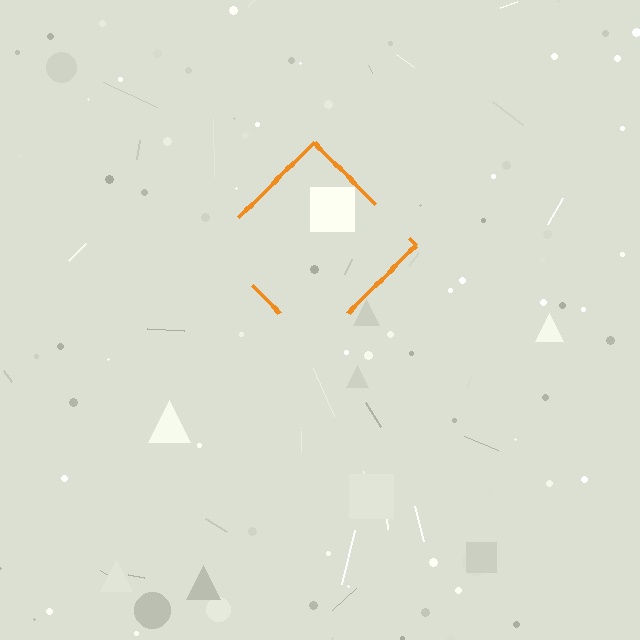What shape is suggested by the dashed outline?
The dashed outline suggests a diamond.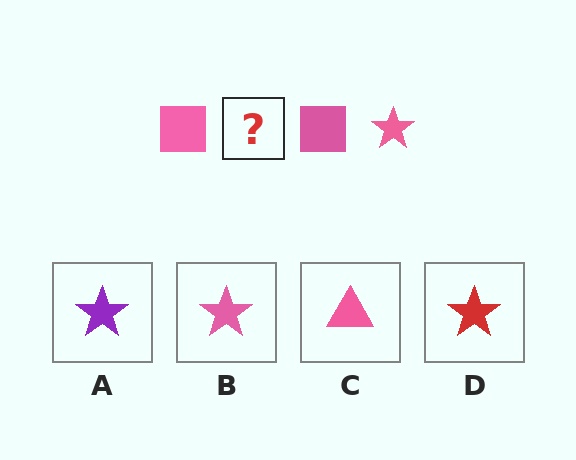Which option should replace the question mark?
Option B.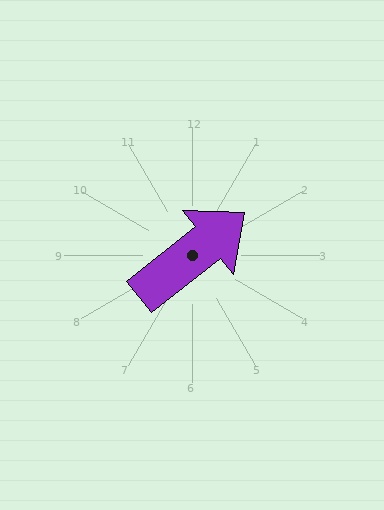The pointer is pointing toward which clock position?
Roughly 2 o'clock.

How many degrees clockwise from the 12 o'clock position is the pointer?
Approximately 51 degrees.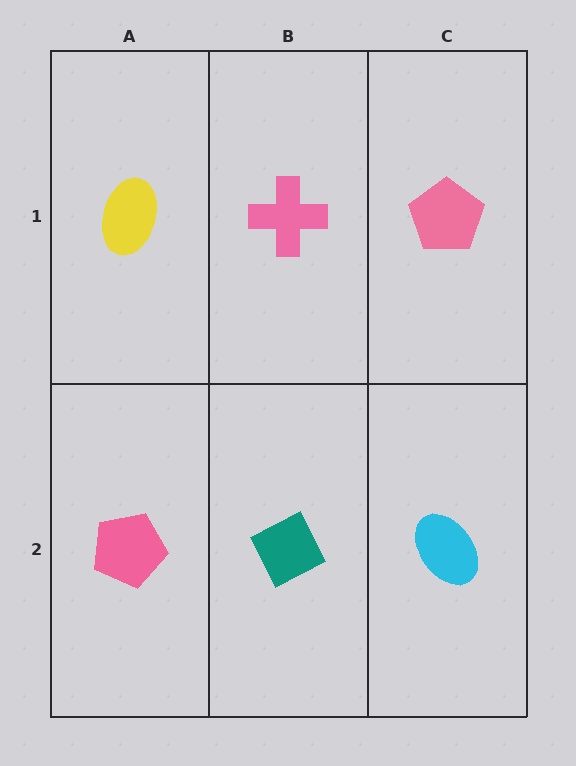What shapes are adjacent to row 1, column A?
A pink pentagon (row 2, column A), a pink cross (row 1, column B).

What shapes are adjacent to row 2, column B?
A pink cross (row 1, column B), a pink pentagon (row 2, column A), a cyan ellipse (row 2, column C).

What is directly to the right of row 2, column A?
A teal diamond.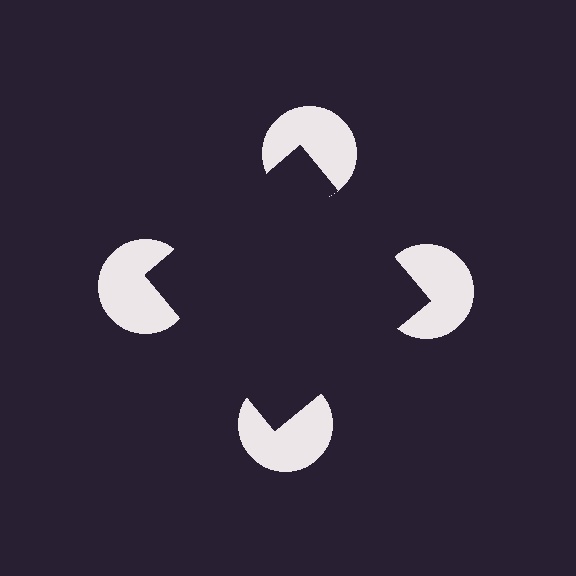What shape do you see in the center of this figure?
An illusory square — its edges are inferred from the aligned wedge cuts in the pac-man discs, not physically drawn.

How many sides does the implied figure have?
4 sides.